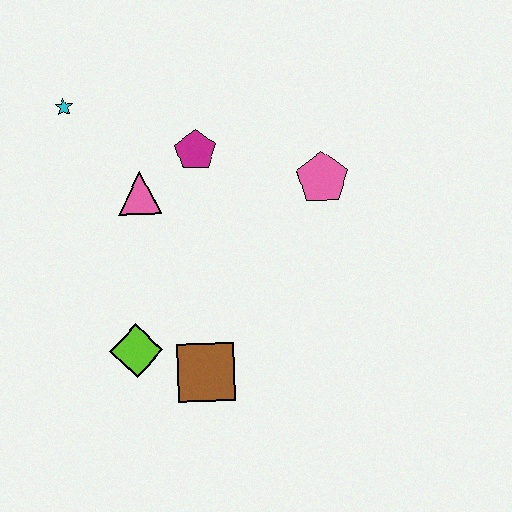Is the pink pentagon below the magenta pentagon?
Yes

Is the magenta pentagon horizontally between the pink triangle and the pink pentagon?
Yes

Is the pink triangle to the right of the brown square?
No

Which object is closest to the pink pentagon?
The magenta pentagon is closest to the pink pentagon.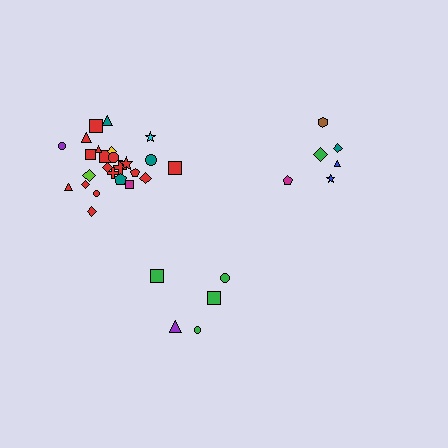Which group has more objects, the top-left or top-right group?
The top-left group.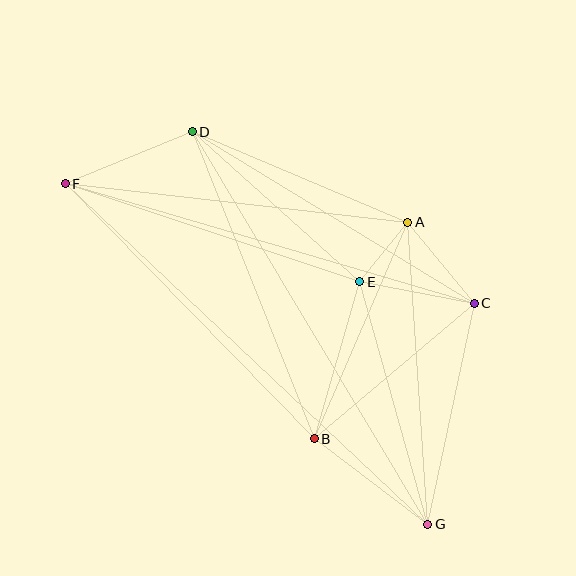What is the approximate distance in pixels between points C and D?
The distance between C and D is approximately 330 pixels.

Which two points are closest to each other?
Points A and E are closest to each other.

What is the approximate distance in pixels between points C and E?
The distance between C and E is approximately 117 pixels.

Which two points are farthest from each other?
Points F and G are farthest from each other.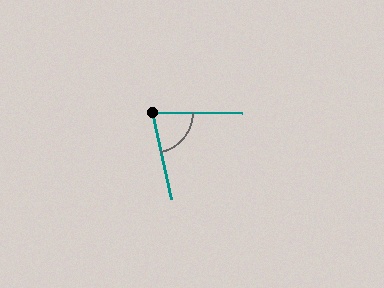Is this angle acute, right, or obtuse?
It is acute.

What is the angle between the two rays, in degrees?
Approximately 77 degrees.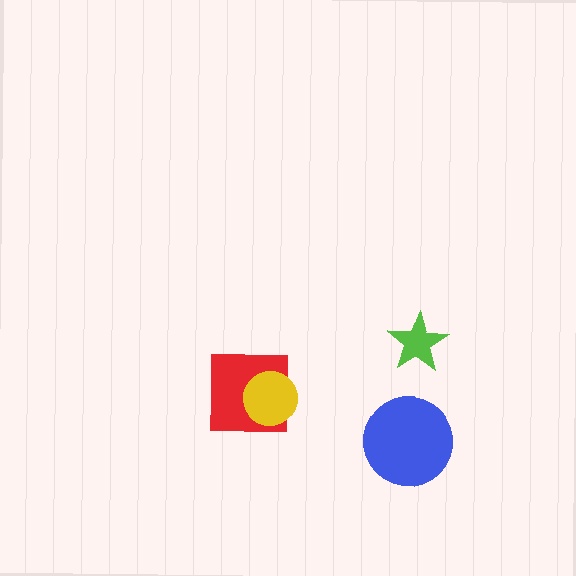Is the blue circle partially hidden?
No, no other shape covers it.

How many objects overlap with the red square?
1 object overlaps with the red square.